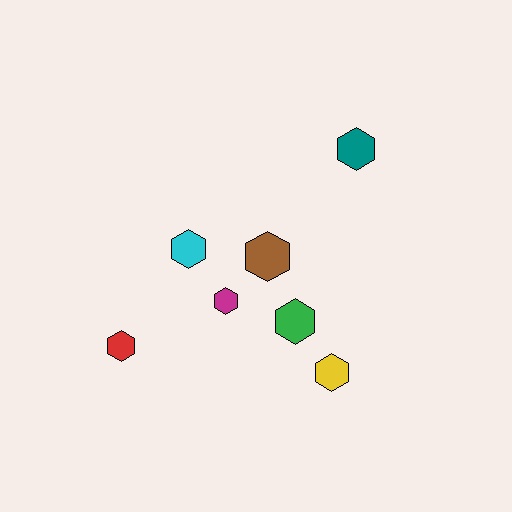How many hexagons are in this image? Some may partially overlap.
There are 7 hexagons.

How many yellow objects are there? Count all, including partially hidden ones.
There is 1 yellow object.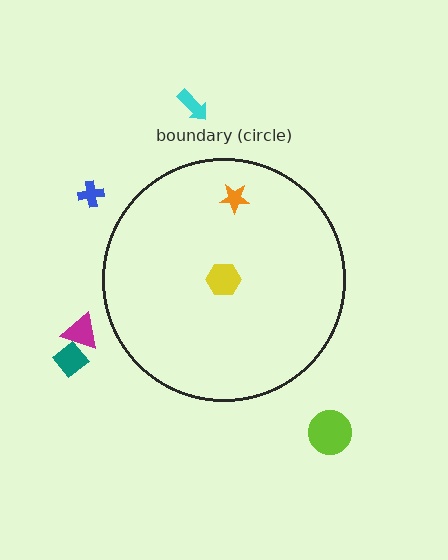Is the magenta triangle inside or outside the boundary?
Outside.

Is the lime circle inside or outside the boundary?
Outside.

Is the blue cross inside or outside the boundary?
Outside.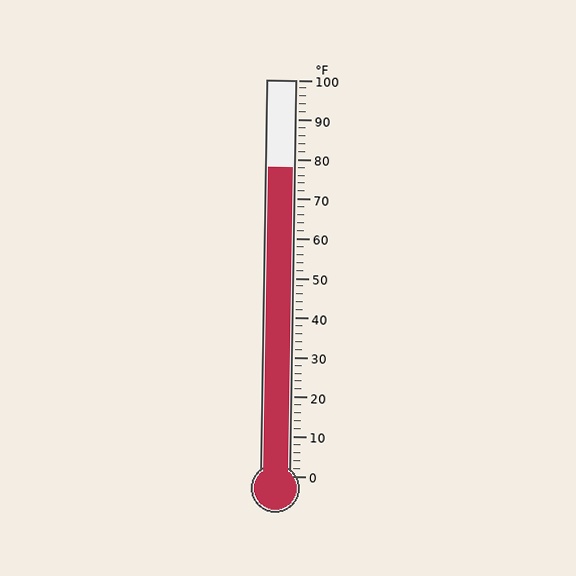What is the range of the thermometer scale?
The thermometer scale ranges from 0°F to 100°F.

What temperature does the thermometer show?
The thermometer shows approximately 78°F.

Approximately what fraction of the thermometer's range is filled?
The thermometer is filled to approximately 80% of its range.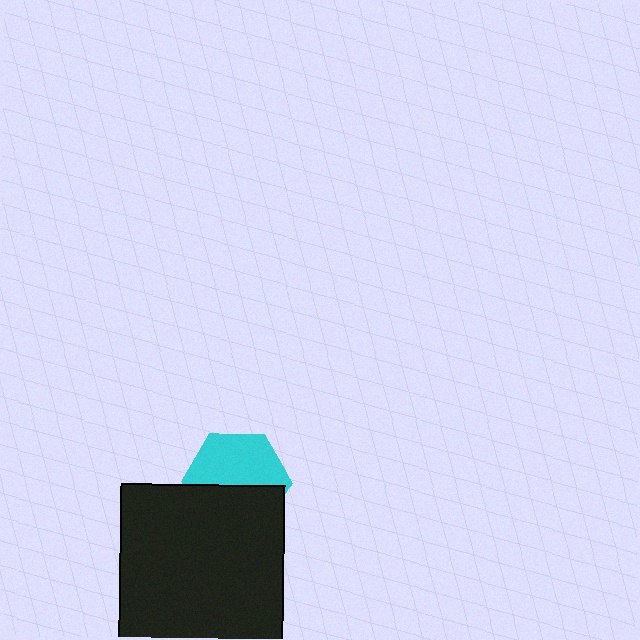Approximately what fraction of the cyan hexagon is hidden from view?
Roughly 47% of the cyan hexagon is hidden behind the black square.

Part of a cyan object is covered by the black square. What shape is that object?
It is a hexagon.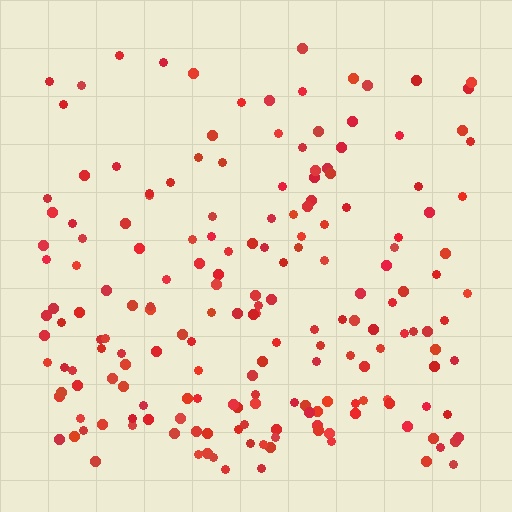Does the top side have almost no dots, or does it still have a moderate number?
Still a moderate number, just noticeably fewer than the bottom.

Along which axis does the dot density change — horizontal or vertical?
Vertical.